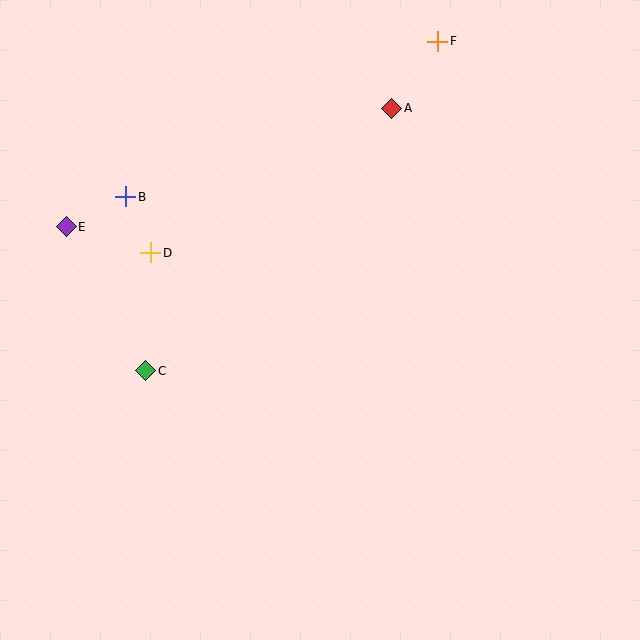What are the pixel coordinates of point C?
Point C is at (146, 371).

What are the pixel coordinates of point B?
Point B is at (125, 197).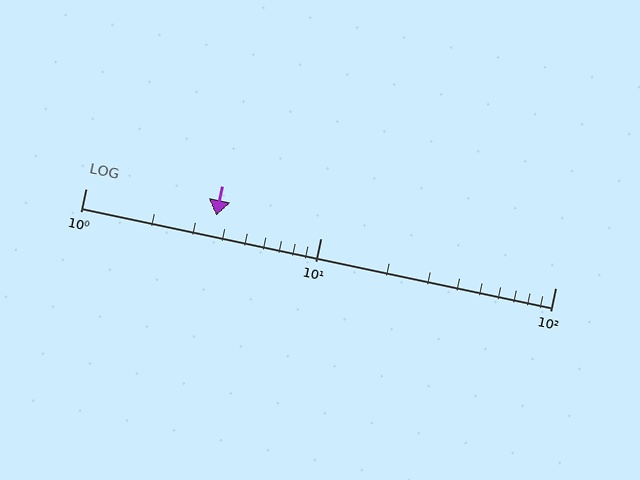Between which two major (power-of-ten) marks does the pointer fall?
The pointer is between 1 and 10.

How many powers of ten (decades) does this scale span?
The scale spans 2 decades, from 1 to 100.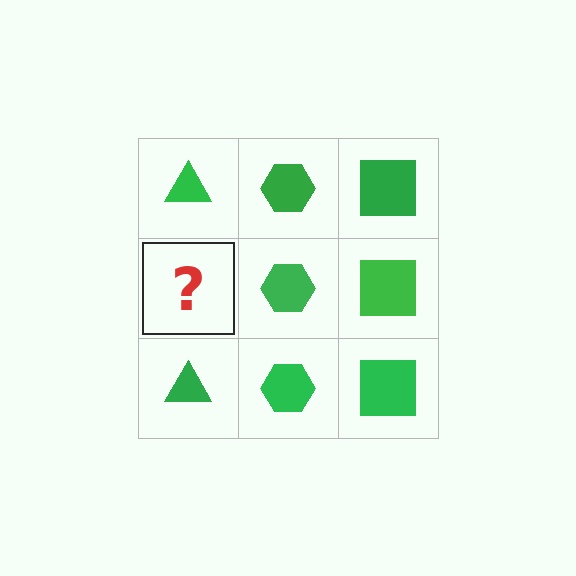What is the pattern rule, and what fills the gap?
The rule is that each column has a consistent shape. The gap should be filled with a green triangle.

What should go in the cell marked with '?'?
The missing cell should contain a green triangle.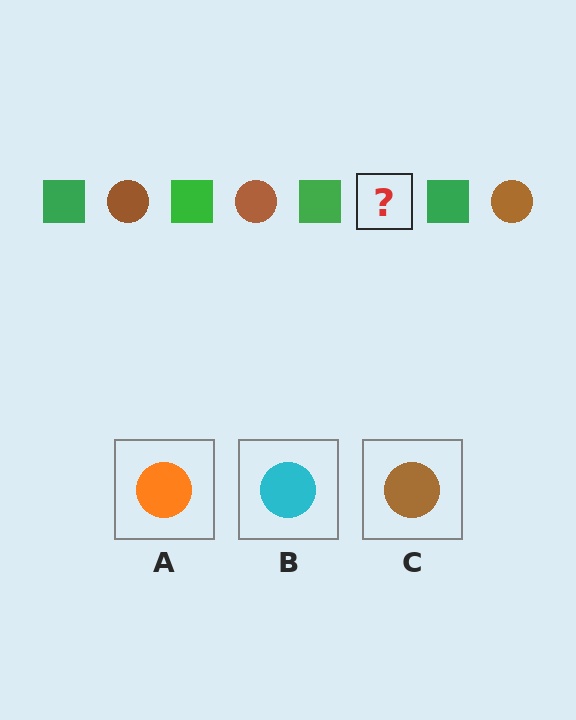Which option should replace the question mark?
Option C.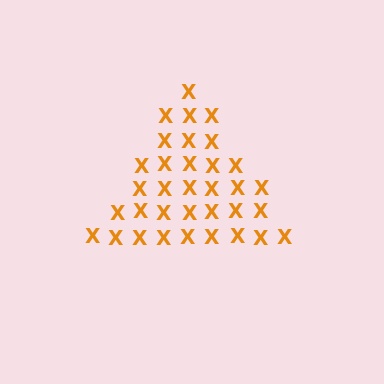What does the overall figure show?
The overall figure shows a triangle.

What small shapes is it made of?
It is made of small letter X's.